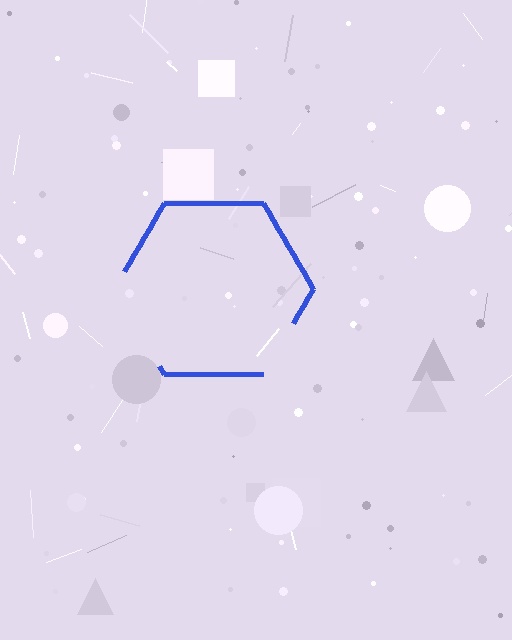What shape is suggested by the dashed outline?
The dashed outline suggests a hexagon.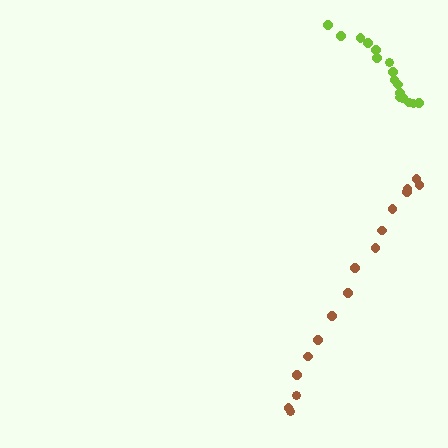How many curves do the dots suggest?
There are 2 distinct paths.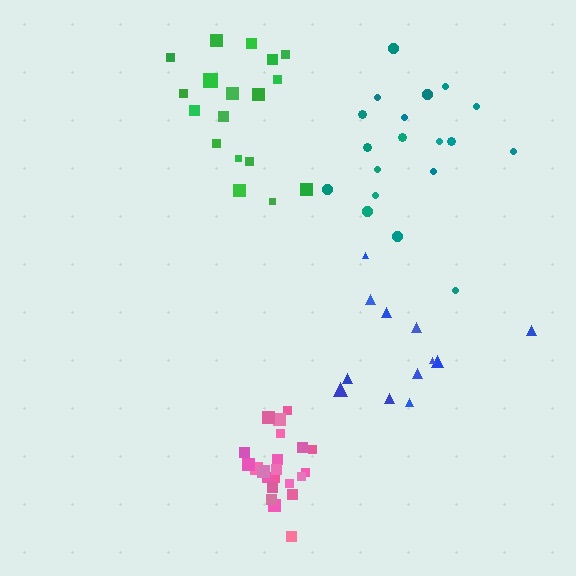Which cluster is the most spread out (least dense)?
Blue.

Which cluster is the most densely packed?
Pink.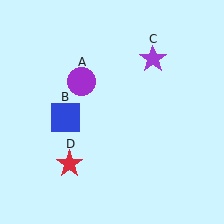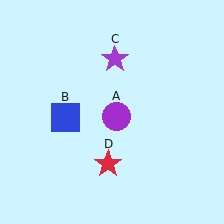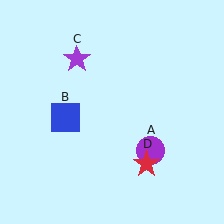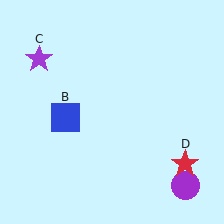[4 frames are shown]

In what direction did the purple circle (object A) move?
The purple circle (object A) moved down and to the right.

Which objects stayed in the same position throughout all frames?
Blue square (object B) remained stationary.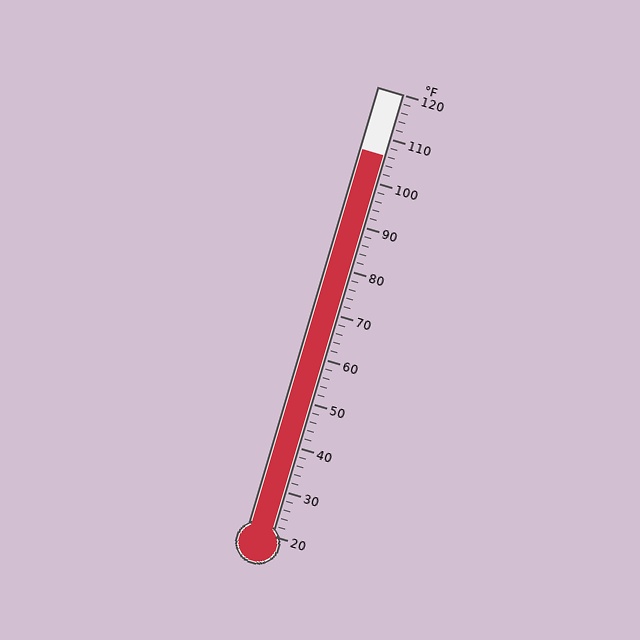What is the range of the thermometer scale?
The thermometer scale ranges from 20°F to 120°F.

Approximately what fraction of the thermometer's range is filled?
The thermometer is filled to approximately 85% of its range.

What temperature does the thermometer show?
The thermometer shows approximately 106°F.